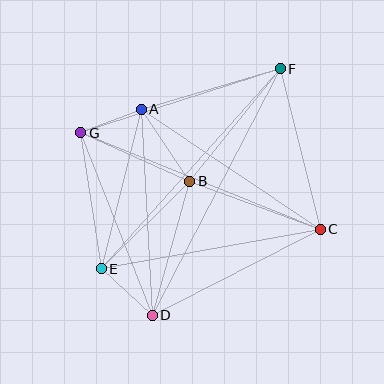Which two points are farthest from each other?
Points D and F are farthest from each other.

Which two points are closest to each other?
Points A and G are closest to each other.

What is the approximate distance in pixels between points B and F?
The distance between B and F is approximately 144 pixels.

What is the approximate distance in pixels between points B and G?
The distance between B and G is approximately 120 pixels.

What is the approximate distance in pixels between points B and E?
The distance between B and E is approximately 125 pixels.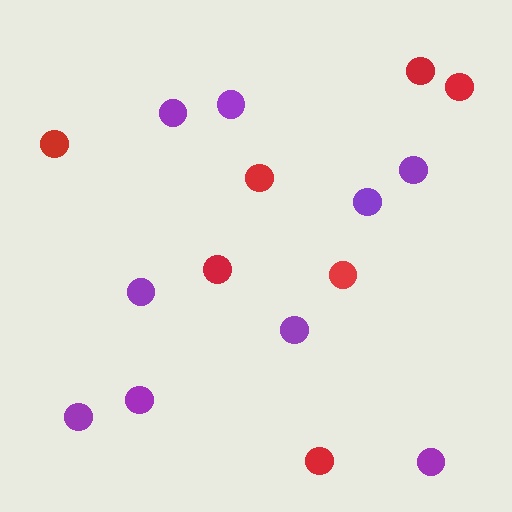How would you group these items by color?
There are 2 groups: one group of purple circles (9) and one group of red circles (7).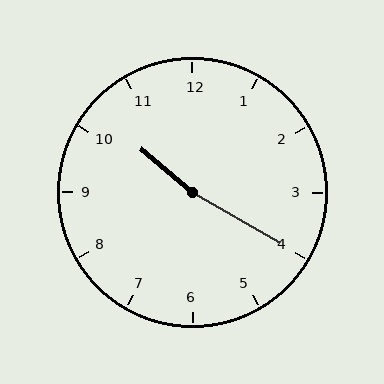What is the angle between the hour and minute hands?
Approximately 170 degrees.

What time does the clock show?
10:20.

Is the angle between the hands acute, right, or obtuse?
It is obtuse.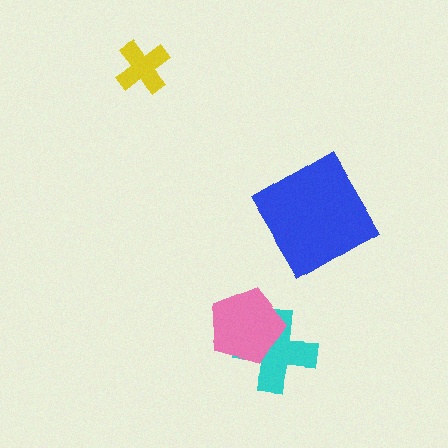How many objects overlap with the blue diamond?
0 objects overlap with the blue diamond.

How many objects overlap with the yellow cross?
0 objects overlap with the yellow cross.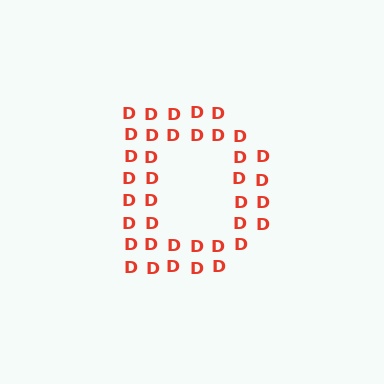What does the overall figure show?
The overall figure shows the letter D.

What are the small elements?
The small elements are letter D's.